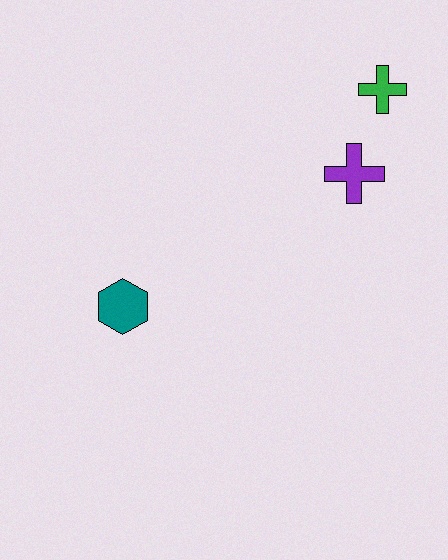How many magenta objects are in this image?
There are no magenta objects.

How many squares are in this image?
There are no squares.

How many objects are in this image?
There are 3 objects.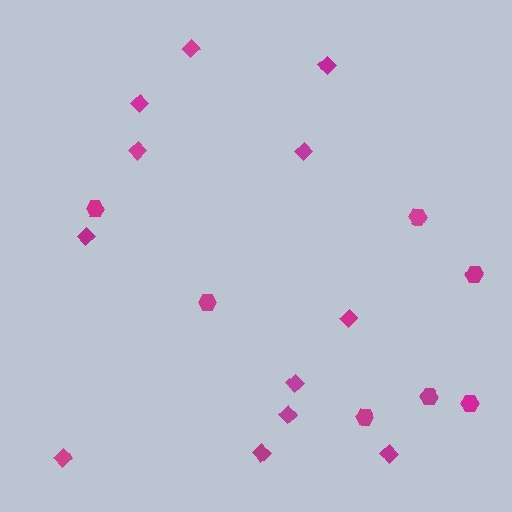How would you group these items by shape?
There are 2 groups: one group of diamonds (12) and one group of hexagons (7).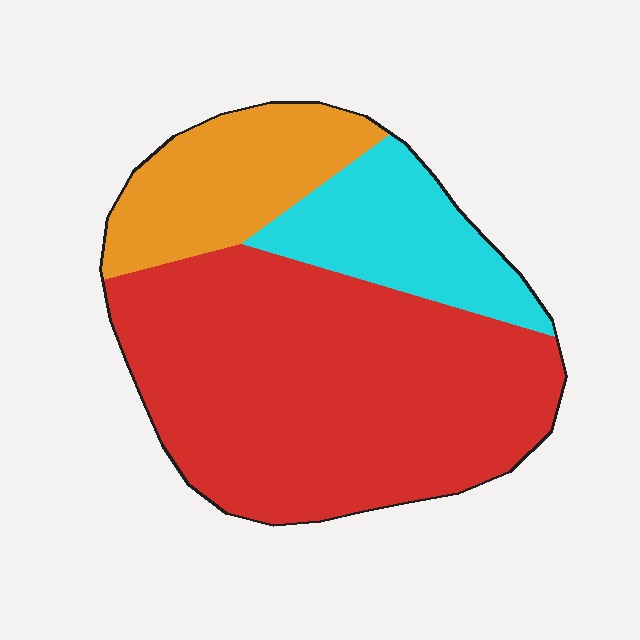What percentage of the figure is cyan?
Cyan covers around 20% of the figure.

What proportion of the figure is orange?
Orange covers roughly 20% of the figure.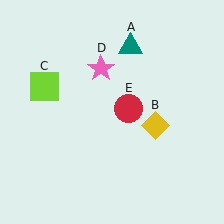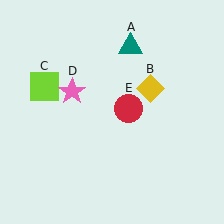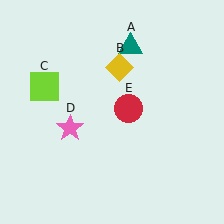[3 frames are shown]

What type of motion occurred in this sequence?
The yellow diamond (object B), pink star (object D) rotated counterclockwise around the center of the scene.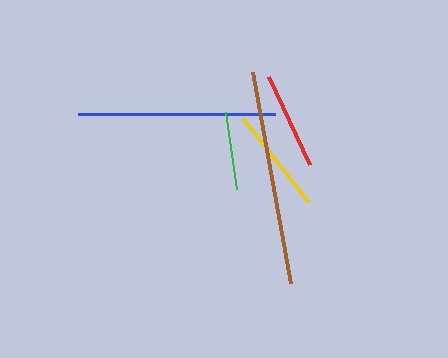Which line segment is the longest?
The brown line is the longest at approximately 215 pixels.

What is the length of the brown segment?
The brown segment is approximately 215 pixels long.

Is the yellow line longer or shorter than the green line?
The yellow line is longer than the green line.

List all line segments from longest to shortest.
From longest to shortest: brown, blue, yellow, red, green.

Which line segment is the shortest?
The green line is the shortest at approximately 79 pixels.